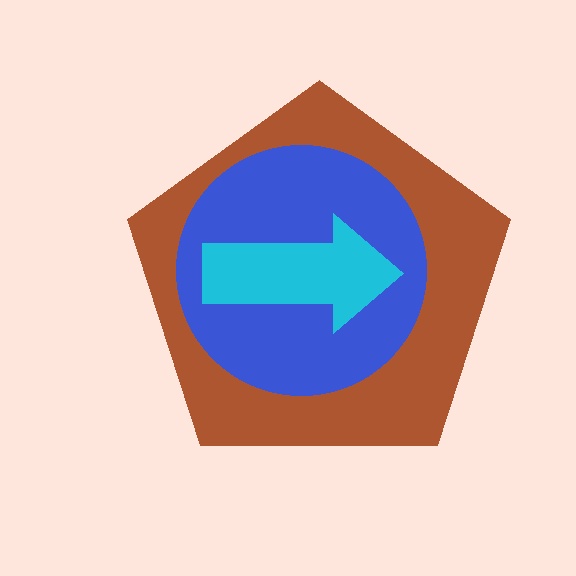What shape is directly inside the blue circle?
The cyan arrow.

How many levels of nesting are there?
3.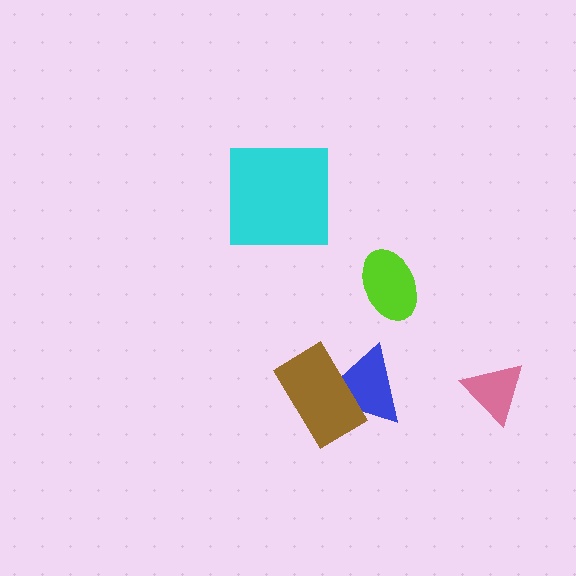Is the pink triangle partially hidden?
No, no other shape covers it.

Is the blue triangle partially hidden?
Yes, it is partially covered by another shape.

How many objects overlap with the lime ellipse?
0 objects overlap with the lime ellipse.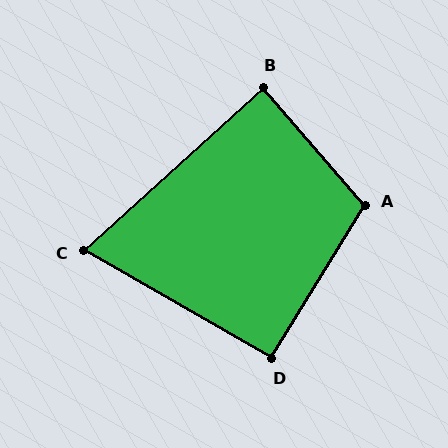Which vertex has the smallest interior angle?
C, at approximately 72 degrees.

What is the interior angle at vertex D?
Approximately 91 degrees (approximately right).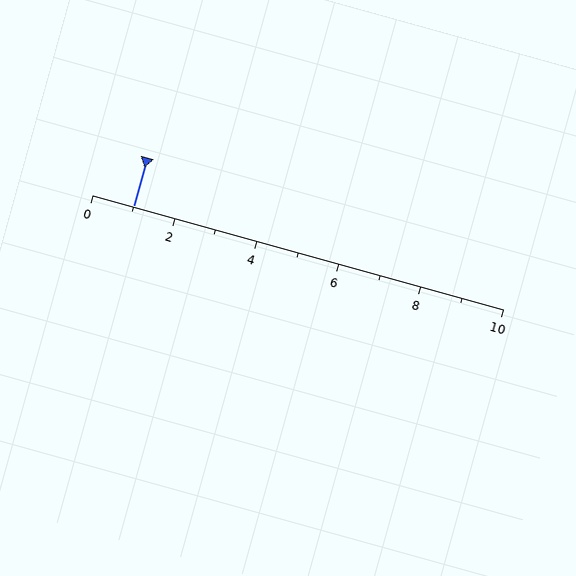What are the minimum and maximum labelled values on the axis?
The axis runs from 0 to 10.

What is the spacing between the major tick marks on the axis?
The major ticks are spaced 2 apart.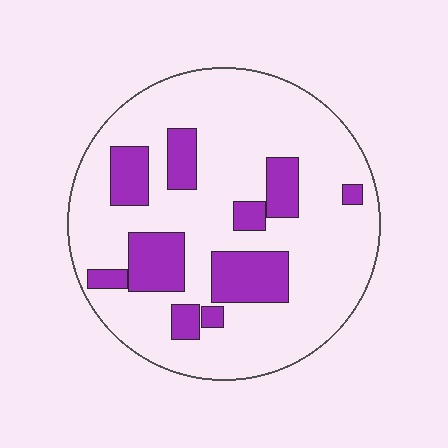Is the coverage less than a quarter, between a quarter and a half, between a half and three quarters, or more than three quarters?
Less than a quarter.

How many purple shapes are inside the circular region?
10.